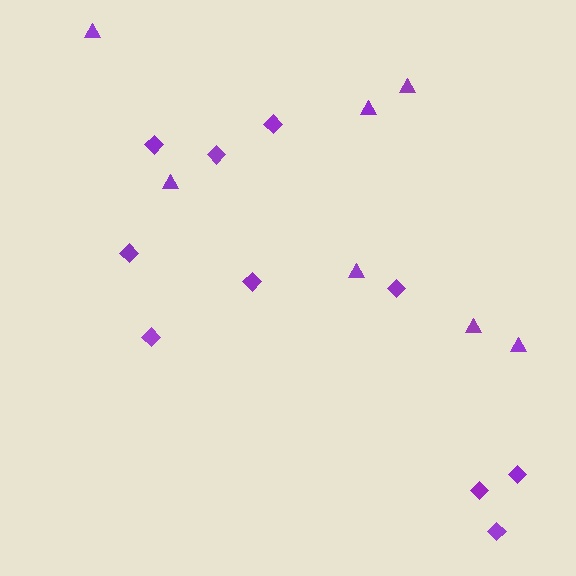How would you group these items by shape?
There are 2 groups: one group of diamonds (10) and one group of triangles (7).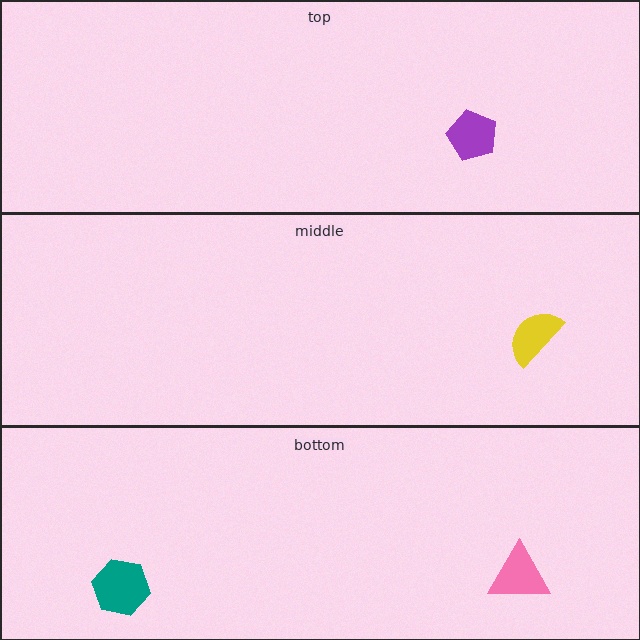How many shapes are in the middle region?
1.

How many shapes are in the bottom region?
2.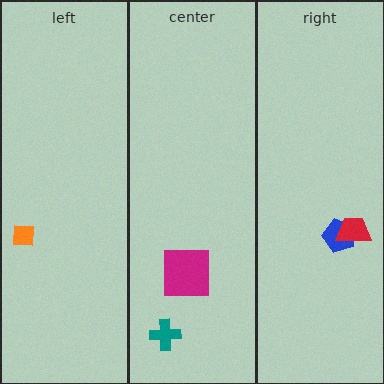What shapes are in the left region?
The orange square.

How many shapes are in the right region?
2.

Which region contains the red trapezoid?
The right region.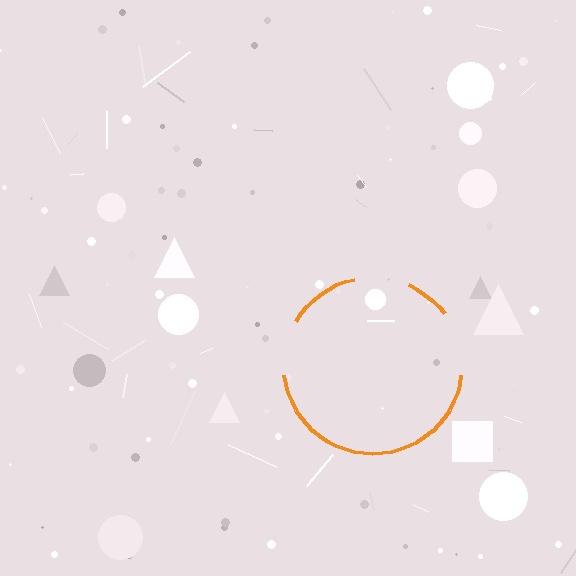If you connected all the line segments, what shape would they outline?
They would outline a circle.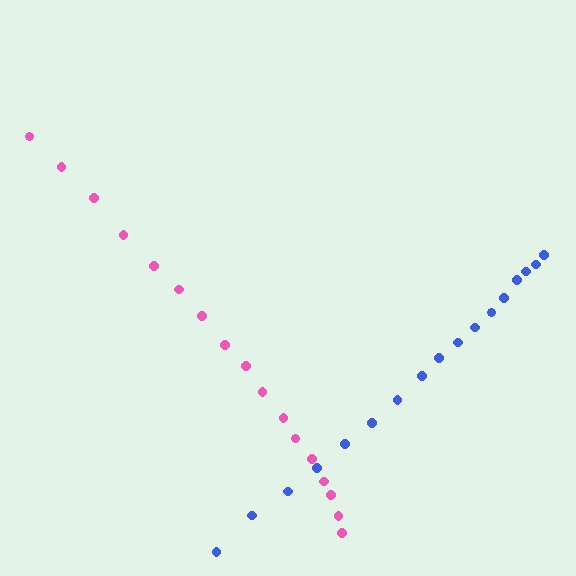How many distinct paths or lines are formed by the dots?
There are 2 distinct paths.